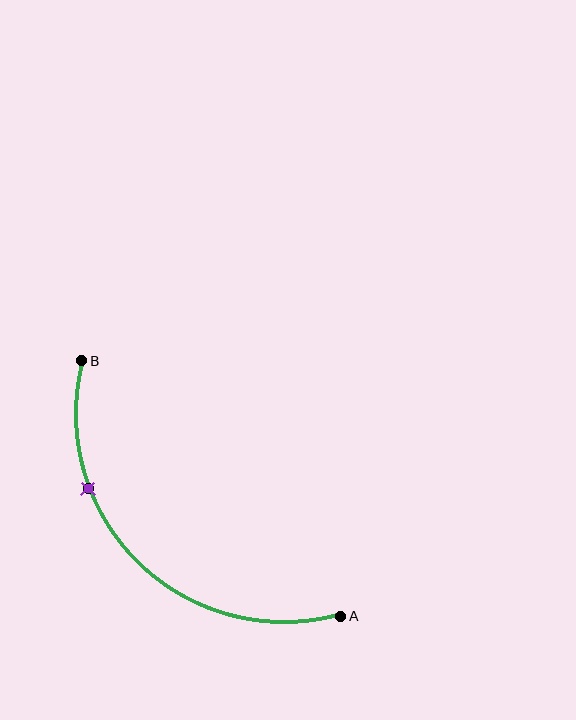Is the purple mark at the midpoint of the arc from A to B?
No. The purple mark lies on the arc but is closer to endpoint B. The arc midpoint would be at the point on the curve equidistant along the arc from both A and B.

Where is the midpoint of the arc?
The arc midpoint is the point on the curve farthest from the straight line joining A and B. It sits below and to the left of that line.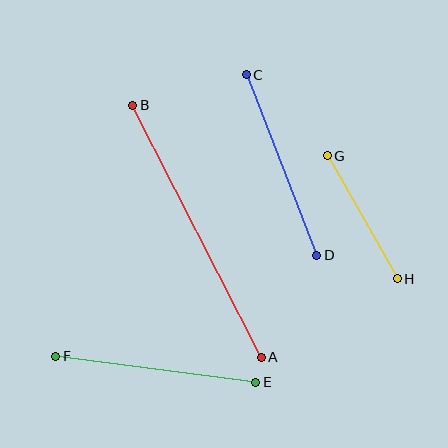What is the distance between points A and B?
The distance is approximately 283 pixels.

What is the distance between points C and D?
The distance is approximately 194 pixels.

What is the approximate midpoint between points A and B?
The midpoint is at approximately (197, 231) pixels.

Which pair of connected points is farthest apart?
Points A and B are farthest apart.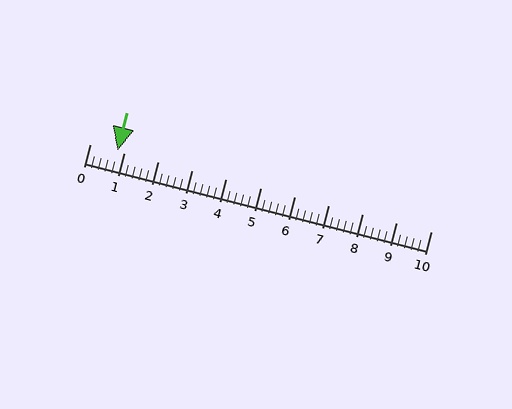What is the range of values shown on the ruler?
The ruler shows values from 0 to 10.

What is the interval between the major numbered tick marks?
The major tick marks are spaced 1 units apart.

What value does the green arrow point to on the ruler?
The green arrow points to approximately 0.8.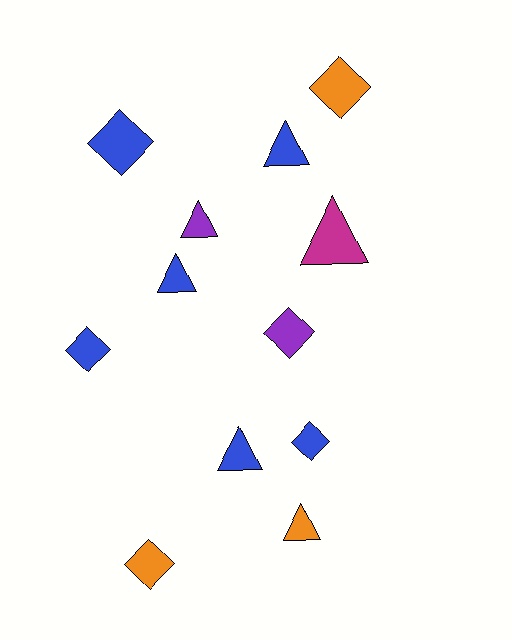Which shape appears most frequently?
Triangle, with 6 objects.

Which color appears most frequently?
Blue, with 6 objects.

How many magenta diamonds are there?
There are no magenta diamonds.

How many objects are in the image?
There are 12 objects.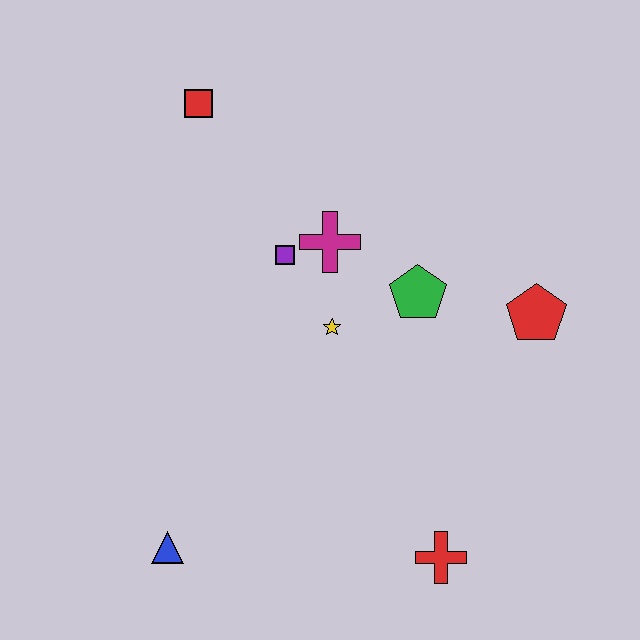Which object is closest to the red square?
The purple square is closest to the red square.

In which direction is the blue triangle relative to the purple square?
The blue triangle is below the purple square.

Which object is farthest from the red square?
The red cross is farthest from the red square.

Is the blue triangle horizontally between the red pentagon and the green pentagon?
No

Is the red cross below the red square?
Yes